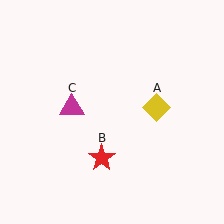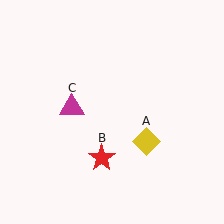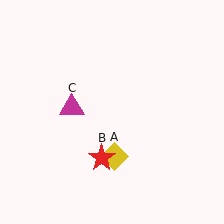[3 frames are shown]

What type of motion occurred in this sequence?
The yellow diamond (object A) rotated clockwise around the center of the scene.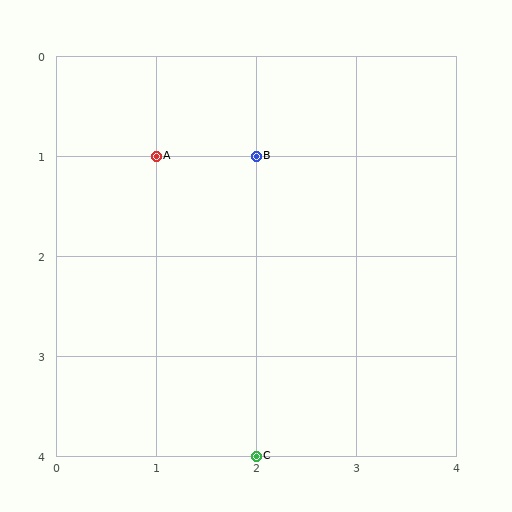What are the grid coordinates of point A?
Point A is at grid coordinates (1, 1).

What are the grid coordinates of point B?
Point B is at grid coordinates (2, 1).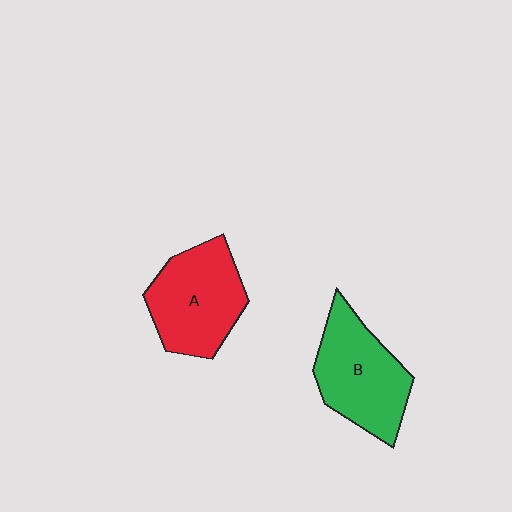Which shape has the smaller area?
Shape A (red).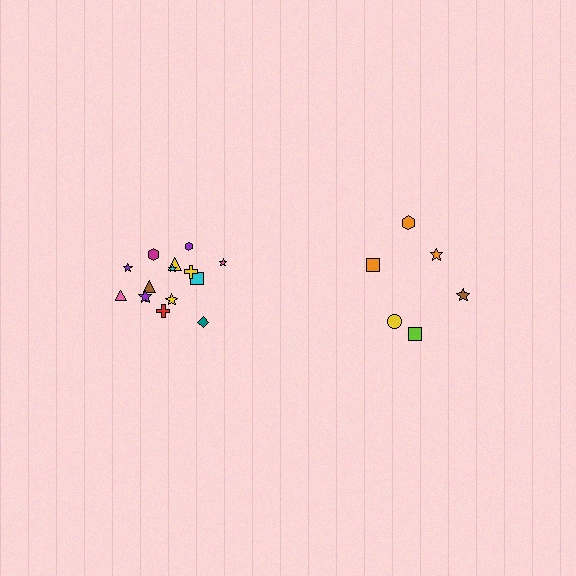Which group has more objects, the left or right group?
The left group.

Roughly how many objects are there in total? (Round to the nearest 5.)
Roughly 20 objects in total.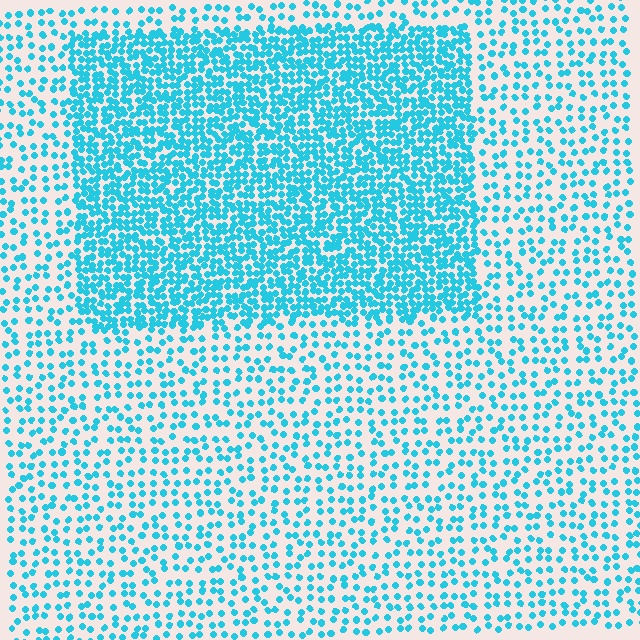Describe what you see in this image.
The image contains small cyan elements arranged at two different densities. A rectangle-shaped region is visible where the elements are more densely packed than the surrounding area.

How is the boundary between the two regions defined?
The boundary is defined by a change in element density (approximately 2.4x ratio). All elements are the same color, size, and shape.